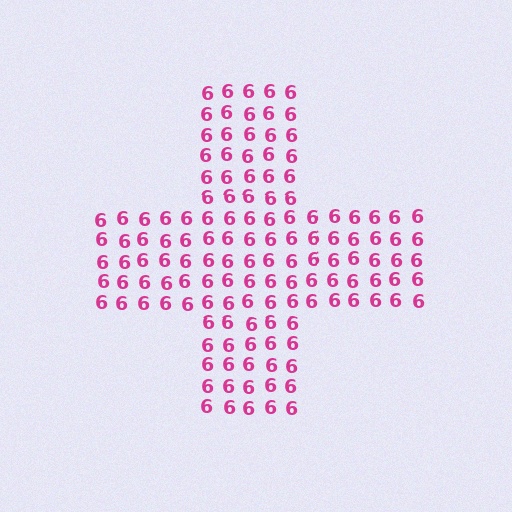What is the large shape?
The large shape is a cross.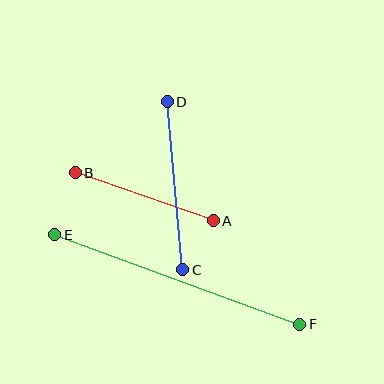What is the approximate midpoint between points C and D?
The midpoint is at approximately (175, 186) pixels.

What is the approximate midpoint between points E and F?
The midpoint is at approximately (177, 279) pixels.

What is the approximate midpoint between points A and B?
The midpoint is at approximately (144, 197) pixels.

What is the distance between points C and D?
The distance is approximately 169 pixels.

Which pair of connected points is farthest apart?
Points E and F are farthest apart.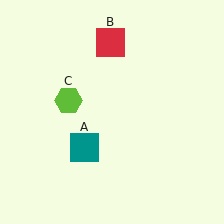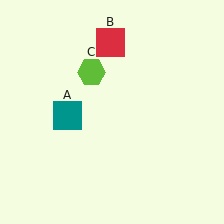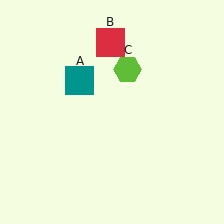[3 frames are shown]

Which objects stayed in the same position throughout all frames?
Red square (object B) remained stationary.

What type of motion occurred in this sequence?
The teal square (object A), lime hexagon (object C) rotated clockwise around the center of the scene.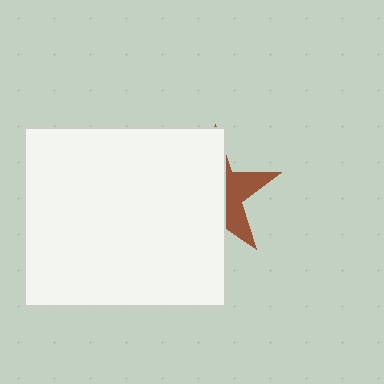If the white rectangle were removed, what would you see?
You would see the complete brown star.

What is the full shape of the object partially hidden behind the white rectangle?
The partially hidden object is a brown star.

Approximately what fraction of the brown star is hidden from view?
Roughly 65% of the brown star is hidden behind the white rectangle.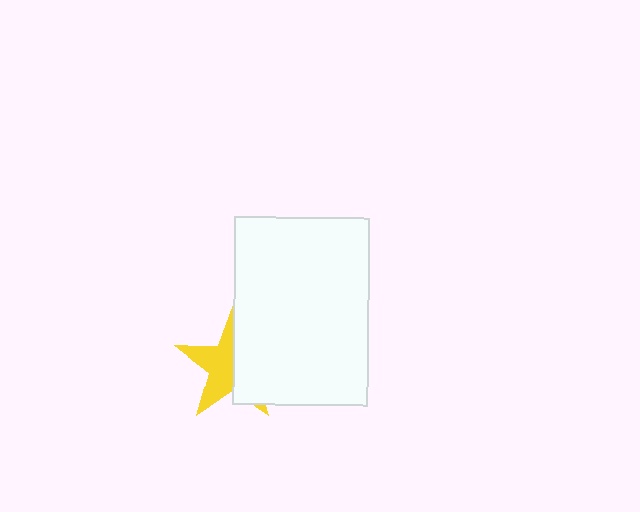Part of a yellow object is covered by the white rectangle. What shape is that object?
It is a star.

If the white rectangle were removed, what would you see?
You would see the complete yellow star.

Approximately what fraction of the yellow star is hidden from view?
Roughly 49% of the yellow star is hidden behind the white rectangle.